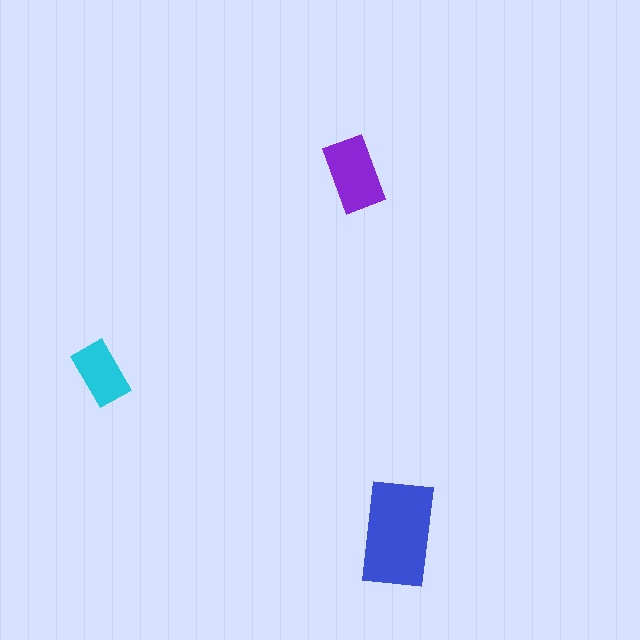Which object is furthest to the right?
The blue rectangle is rightmost.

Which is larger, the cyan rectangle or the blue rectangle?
The blue one.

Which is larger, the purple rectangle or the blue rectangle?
The blue one.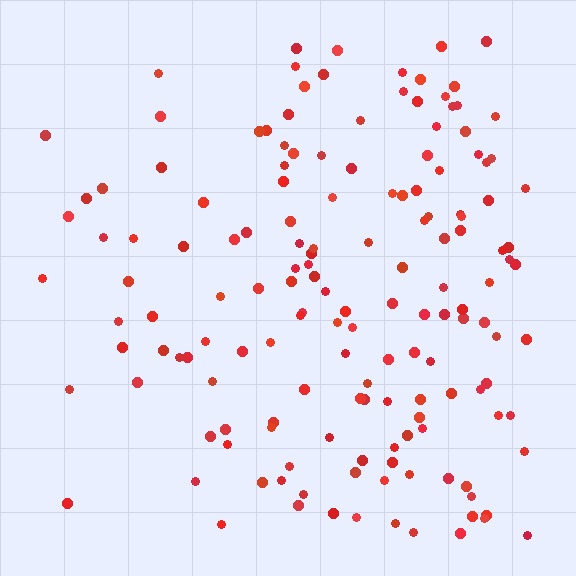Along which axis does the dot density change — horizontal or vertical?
Horizontal.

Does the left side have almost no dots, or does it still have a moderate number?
Still a moderate number, just noticeably fewer than the right.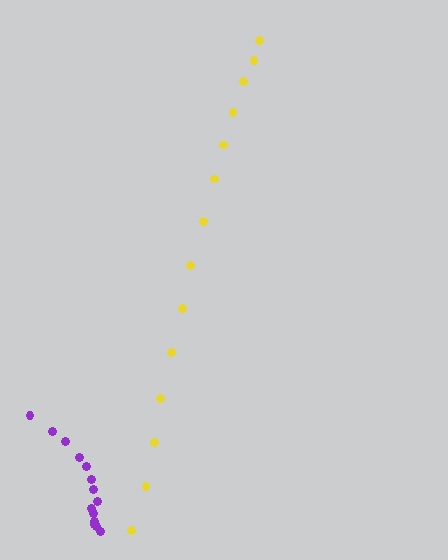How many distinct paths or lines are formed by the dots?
There are 2 distinct paths.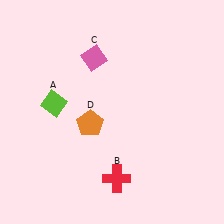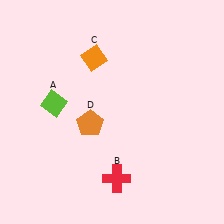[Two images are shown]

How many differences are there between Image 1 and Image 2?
There is 1 difference between the two images.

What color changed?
The diamond (C) changed from pink in Image 1 to orange in Image 2.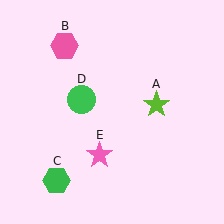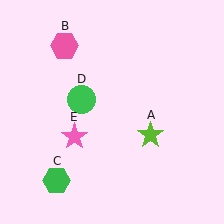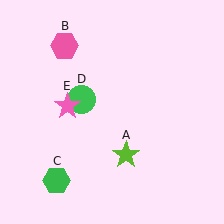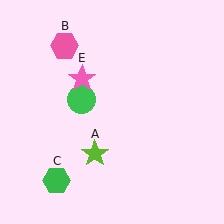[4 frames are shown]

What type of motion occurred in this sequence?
The lime star (object A), pink star (object E) rotated clockwise around the center of the scene.